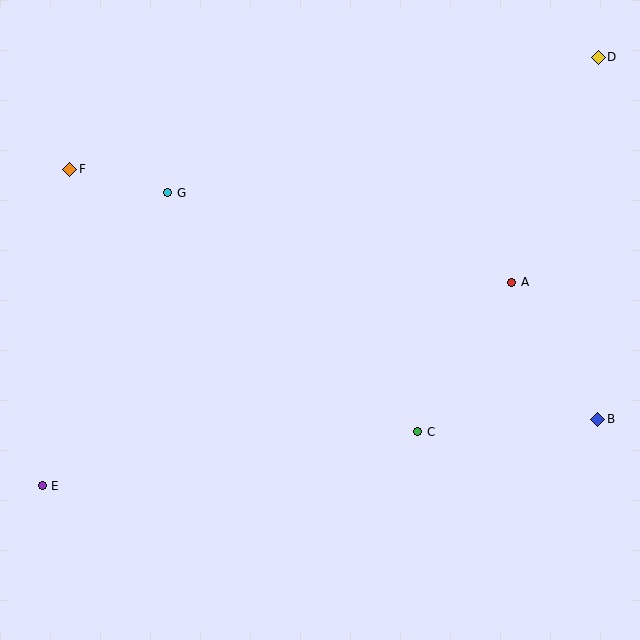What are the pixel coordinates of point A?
Point A is at (512, 282).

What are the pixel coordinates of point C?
Point C is at (418, 432).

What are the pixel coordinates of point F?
Point F is at (70, 169).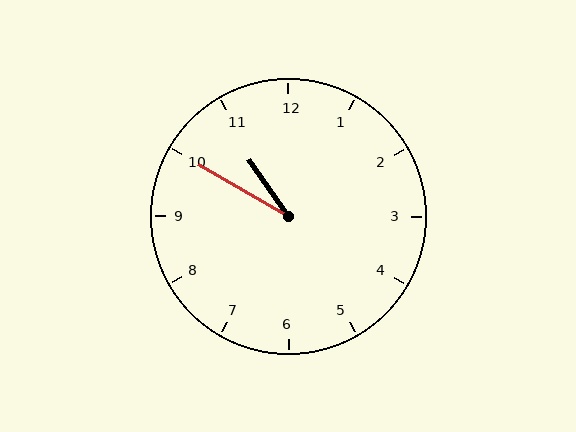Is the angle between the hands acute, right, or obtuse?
It is acute.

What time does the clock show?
10:50.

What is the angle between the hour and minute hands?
Approximately 25 degrees.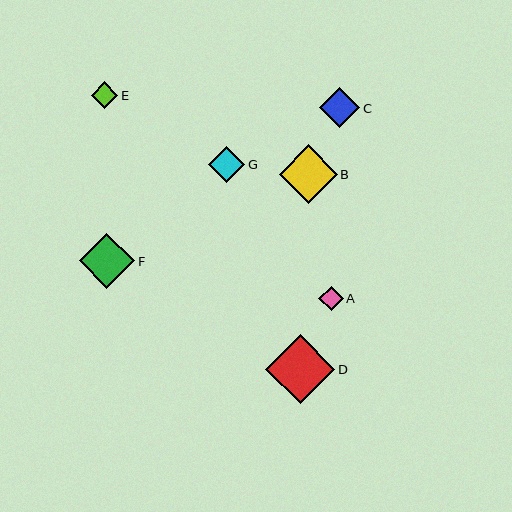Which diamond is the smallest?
Diamond A is the smallest with a size of approximately 24 pixels.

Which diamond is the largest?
Diamond D is the largest with a size of approximately 70 pixels.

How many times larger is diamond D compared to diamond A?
Diamond D is approximately 2.9 times the size of diamond A.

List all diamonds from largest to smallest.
From largest to smallest: D, B, F, C, G, E, A.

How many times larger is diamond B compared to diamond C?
Diamond B is approximately 1.4 times the size of diamond C.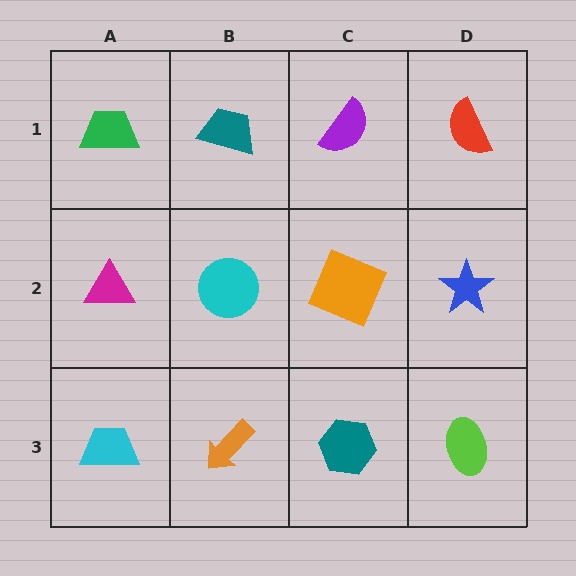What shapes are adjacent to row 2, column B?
A teal trapezoid (row 1, column B), an orange arrow (row 3, column B), a magenta triangle (row 2, column A), an orange square (row 2, column C).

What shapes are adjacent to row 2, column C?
A purple semicircle (row 1, column C), a teal hexagon (row 3, column C), a cyan circle (row 2, column B), a blue star (row 2, column D).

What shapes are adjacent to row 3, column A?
A magenta triangle (row 2, column A), an orange arrow (row 3, column B).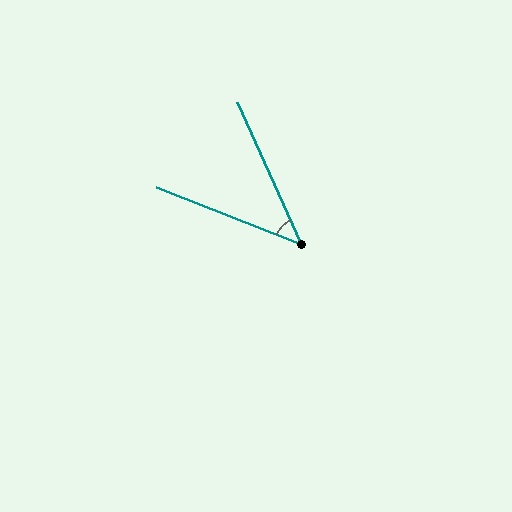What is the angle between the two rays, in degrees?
Approximately 44 degrees.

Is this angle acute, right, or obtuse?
It is acute.